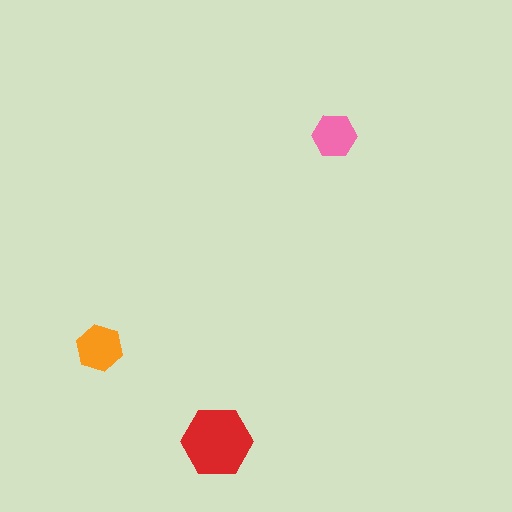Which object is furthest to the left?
The orange hexagon is leftmost.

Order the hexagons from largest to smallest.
the red one, the orange one, the pink one.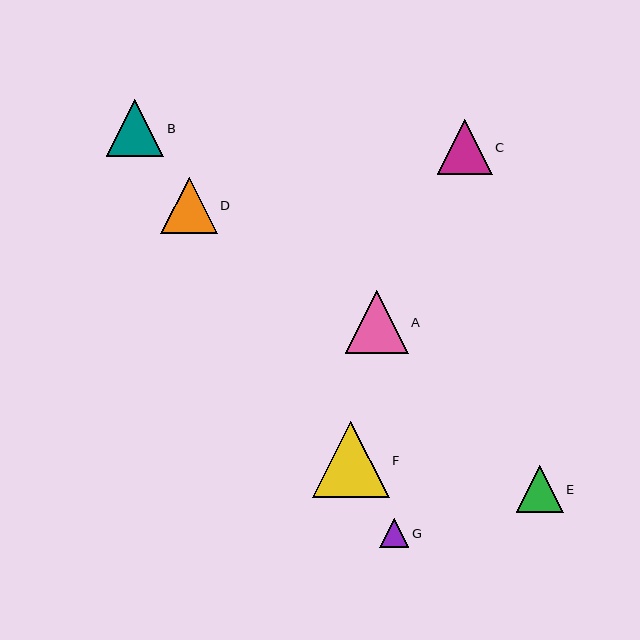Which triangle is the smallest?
Triangle G is the smallest with a size of approximately 29 pixels.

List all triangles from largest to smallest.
From largest to smallest: F, A, B, D, C, E, G.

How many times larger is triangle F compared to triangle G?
Triangle F is approximately 2.7 times the size of triangle G.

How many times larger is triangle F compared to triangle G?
Triangle F is approximately 2.7 times the size of triangle G.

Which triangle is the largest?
Triangle F is the largest with a size of approximately 77 pixels.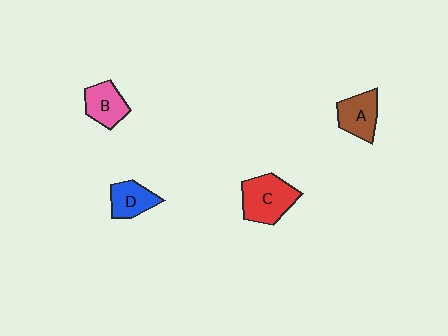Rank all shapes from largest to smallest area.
From largest to smallest: C (red), A (brown), B (pink), D (blue).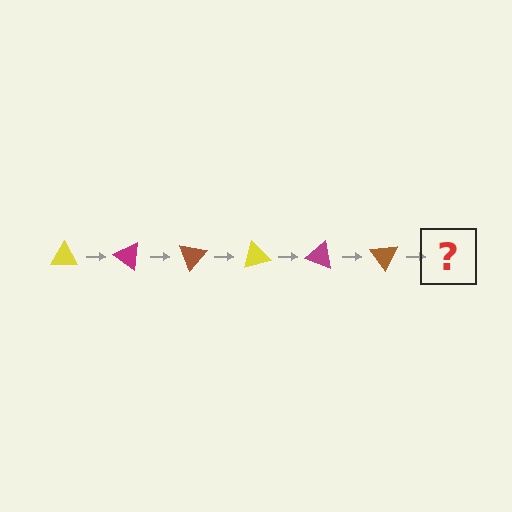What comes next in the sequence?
The next element should be a yellow triangle, rotated 210 degrees from the start.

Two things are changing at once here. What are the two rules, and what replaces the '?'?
The two rules are that it rotates 35 degrees each step and the color cycles through yellow, magenta, and brown. The '?' should be a yellow triangle, rotated 210 degrees from the start.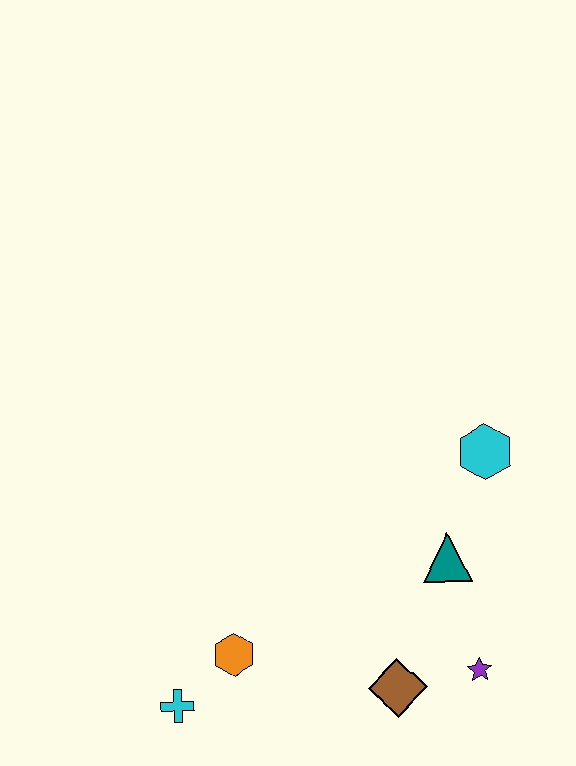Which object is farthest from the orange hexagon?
The cyan hexagon is farthest from the orange hexagon.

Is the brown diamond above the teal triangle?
No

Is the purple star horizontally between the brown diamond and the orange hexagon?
No